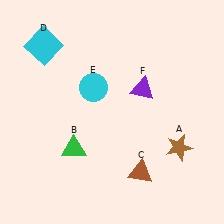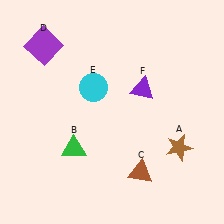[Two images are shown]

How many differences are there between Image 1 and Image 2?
There is 1 difference between the two images.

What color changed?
The square (D) changed from cyan in Image 1 to purple in Image 2.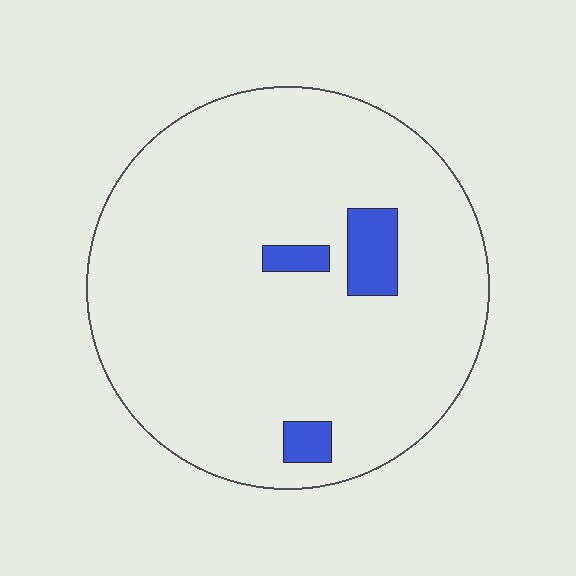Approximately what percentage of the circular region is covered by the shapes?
Approximately 5%.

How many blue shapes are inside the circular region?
3.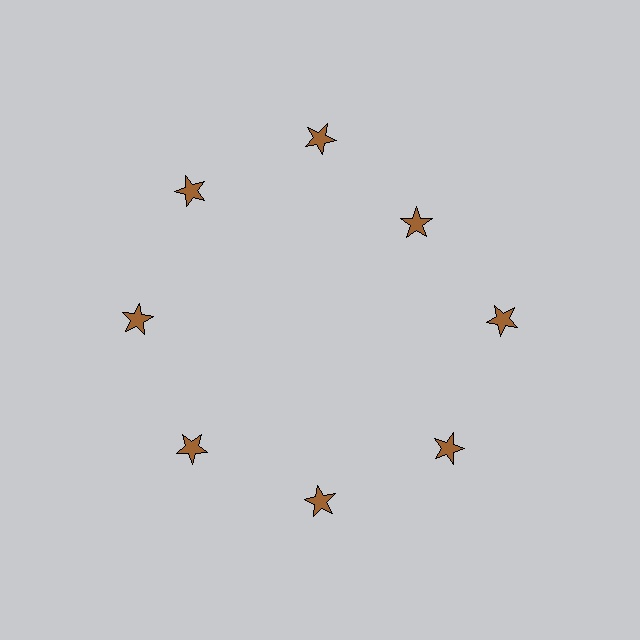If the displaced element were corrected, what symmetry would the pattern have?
It would have 8-fold rotational symmetry — the pattern would map onto itself every 45 degrees.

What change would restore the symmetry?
The symmetry would be restored by moving it outward, back onto the ring so that all 8 stars sit at equal angles and equal distance from the center.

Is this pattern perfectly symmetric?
No. The 8 brown stars are arranged in a ring, but one element near the 2 o'clock position is pulled inward toward the center, breaking the 8-fold rotational symmetry.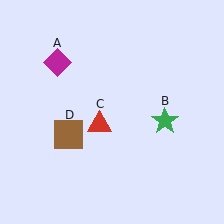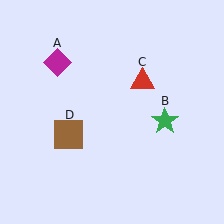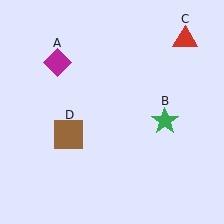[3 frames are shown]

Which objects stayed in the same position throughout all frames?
Magenta diamond (object A) and green star (object B) and brown square (object D) remained stationary.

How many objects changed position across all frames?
1 object changed position: red triangle (object C).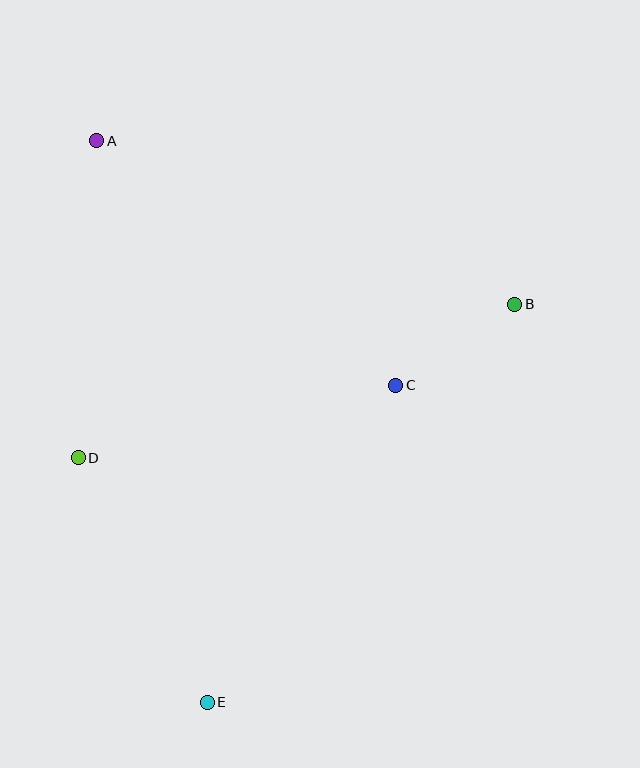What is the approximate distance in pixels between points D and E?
The distance between D and E is approximately 276 pixels.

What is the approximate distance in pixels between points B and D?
The distance between B and D is approximately 463 pixels.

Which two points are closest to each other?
Points B and C are closest to each other.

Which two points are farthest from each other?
Points A and E are farthest from each other.